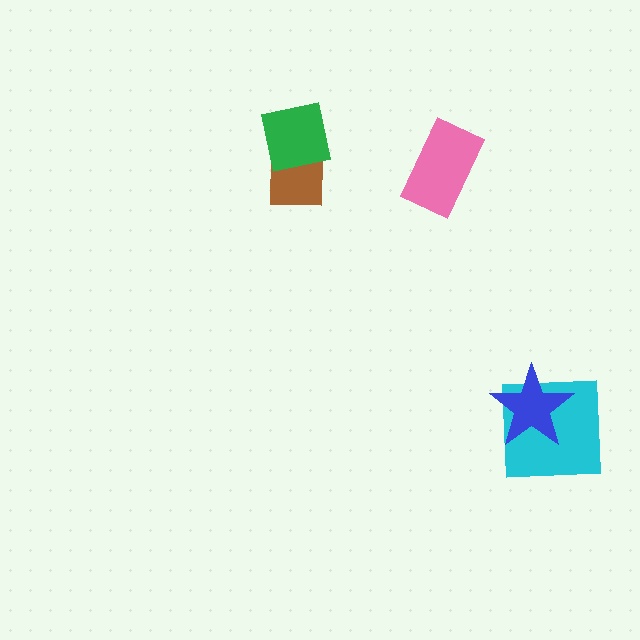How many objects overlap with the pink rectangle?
0 objects overlap with the pink rectangle.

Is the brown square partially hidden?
Yes, it is partially covered by another shape.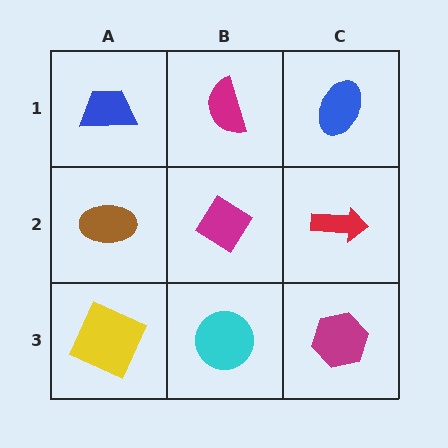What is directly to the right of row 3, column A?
A cyan circle.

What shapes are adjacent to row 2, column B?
A magenta semicircle (row 1, column B), a cyan circle (row 3, column B), a brown ellipse (row 2, column A), a red arrow (row 2, column C).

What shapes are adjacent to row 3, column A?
A brown ellipse (row 2, column A), a cyan circle (row 3, column B).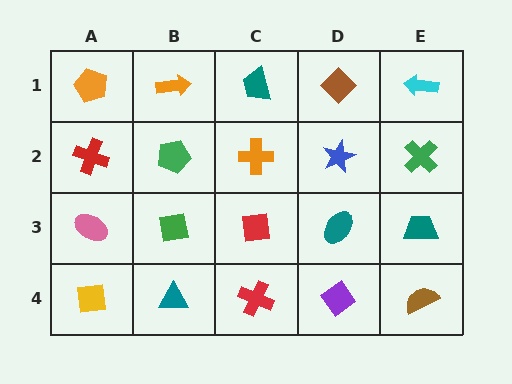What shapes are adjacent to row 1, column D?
A blue star (row 2, column D), a teal trapezoid (row 1, column C), a cyan arrow (row 1, column E).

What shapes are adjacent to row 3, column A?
A red cross (row 2, column A), a yellow square (row 4, column A), a green square (row 3, column B).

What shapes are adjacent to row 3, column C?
An orange cross (row 2, column C), a red cross (row 4, column C), a green square (row 3, column B), a teal ellipse (row 3, column D).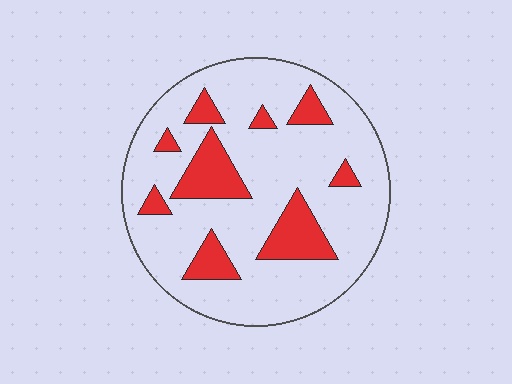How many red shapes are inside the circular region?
9.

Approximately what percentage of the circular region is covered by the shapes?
Approximately 20%.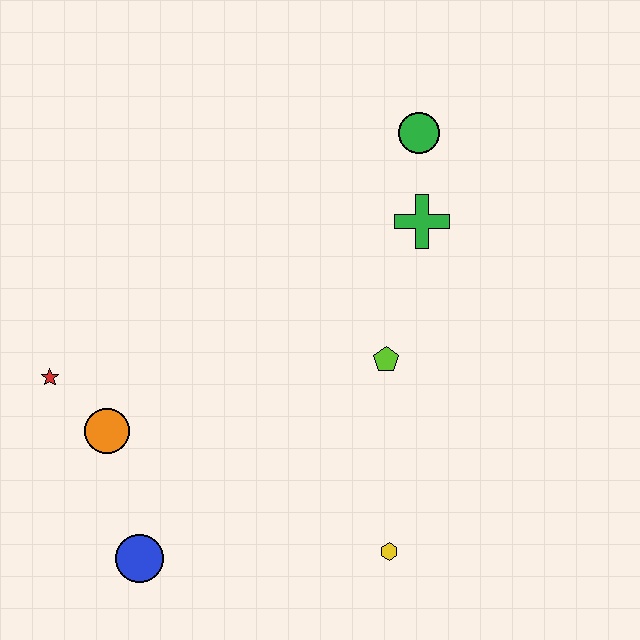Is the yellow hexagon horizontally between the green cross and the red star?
Yes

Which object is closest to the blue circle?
The orange circle is closest to the blue circle.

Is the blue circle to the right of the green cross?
No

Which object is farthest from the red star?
The green circle is farthest from the red star.